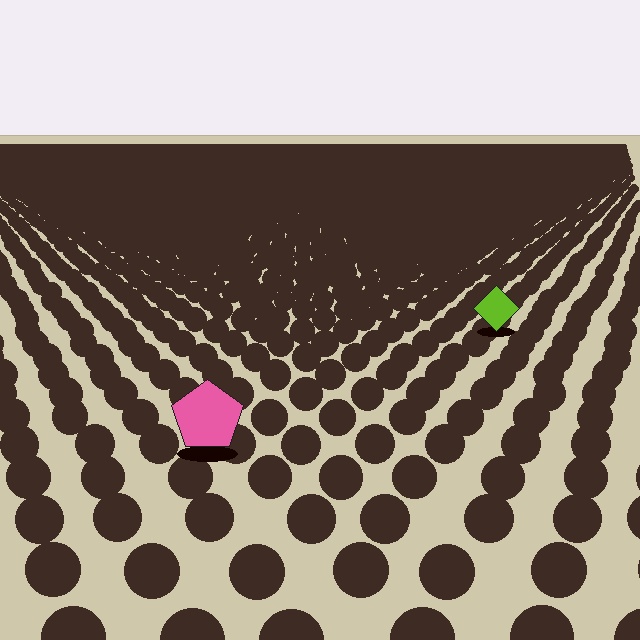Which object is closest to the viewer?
The pink pentagon is closest. The texture marks near it are larger and more spread out.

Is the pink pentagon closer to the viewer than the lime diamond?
Yes. The pink pentagon is closer — you can tell from the texture gradient: the ground texture is coarser near it.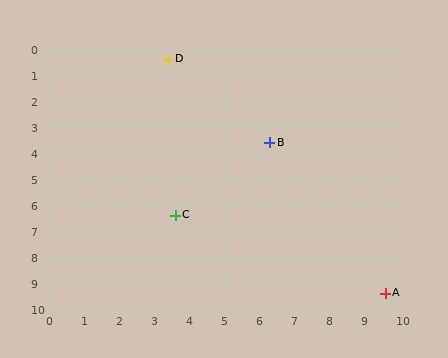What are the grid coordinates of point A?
Point A is at approximately (9.6, 9.4).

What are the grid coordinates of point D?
Point D is at approximately (3.4, 0.4).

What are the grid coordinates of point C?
Point C is at approximately (3.6, 6.4).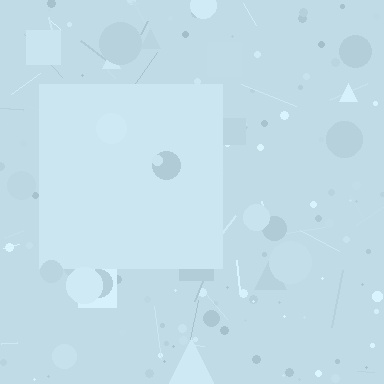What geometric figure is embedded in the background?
A square is embedded in the background.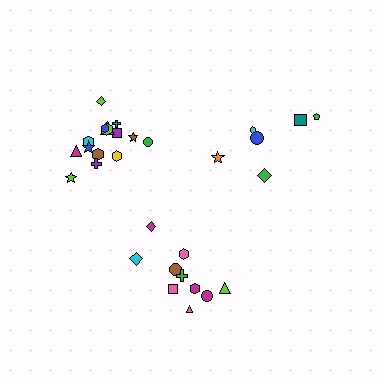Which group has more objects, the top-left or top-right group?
The top-left group.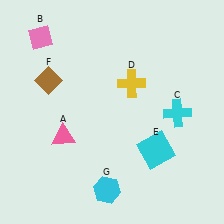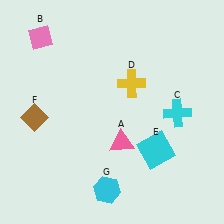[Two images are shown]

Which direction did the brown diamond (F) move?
The brown diamond (F) moved down.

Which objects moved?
The objects that moved are: the pink triangle (A), the brown diamond (F).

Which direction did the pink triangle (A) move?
The pink triangle (A) moved right.